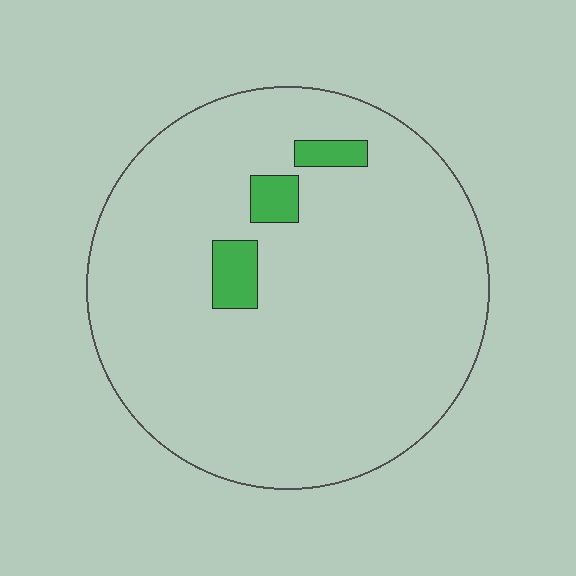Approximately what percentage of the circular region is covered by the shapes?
Approximately 5%.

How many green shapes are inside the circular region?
3.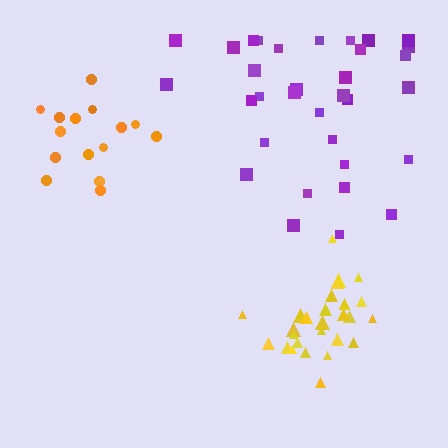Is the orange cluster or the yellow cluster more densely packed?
Yellow.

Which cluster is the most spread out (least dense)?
Purple.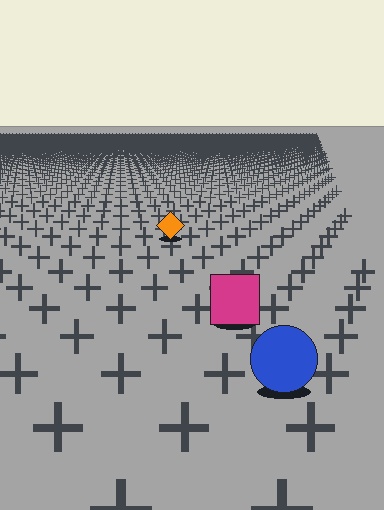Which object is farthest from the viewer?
The orange diamond is farthest from the viewer. It appears smaller and the ground texture around it is denser.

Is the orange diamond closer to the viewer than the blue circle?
No. The blue circle is closer — you can tell from the texture gradient: the ground texture is coarser near it.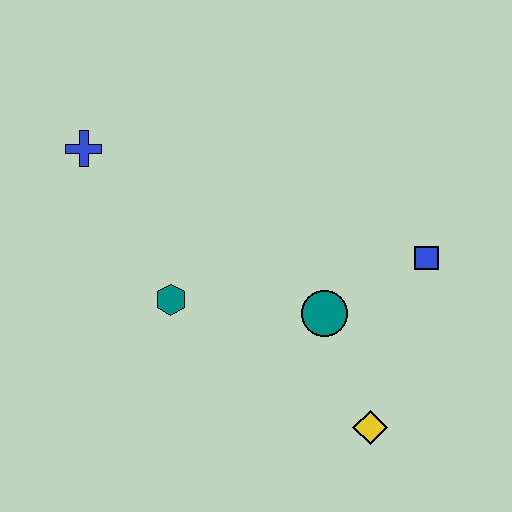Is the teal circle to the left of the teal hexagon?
No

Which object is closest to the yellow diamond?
The teal circle is closest to the yellow diamond.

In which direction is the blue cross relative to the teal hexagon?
The blue cross is above the teal hexagon.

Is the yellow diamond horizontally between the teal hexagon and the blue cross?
No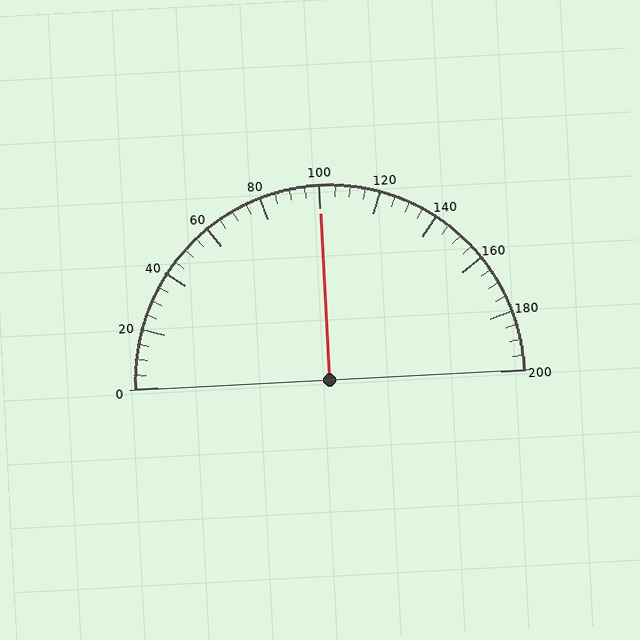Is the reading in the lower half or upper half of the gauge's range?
The reading is in the upper half of the range (0 to 200).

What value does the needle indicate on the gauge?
The needle indicates approximately 100.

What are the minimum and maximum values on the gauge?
The gauge ranges from 0 to 200.